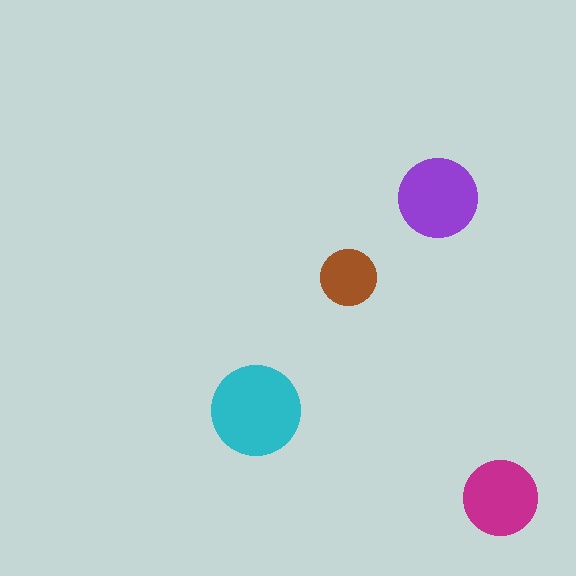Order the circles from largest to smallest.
the cyan one, the purple one, the magenta one, the brown one.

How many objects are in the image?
There are 4 objects in the image.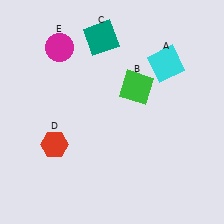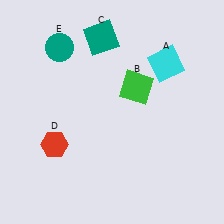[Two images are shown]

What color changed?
The circle (E) changed from magenta in Image 1 to teal in Image 2.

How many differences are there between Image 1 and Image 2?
There is 1 difference between the two images.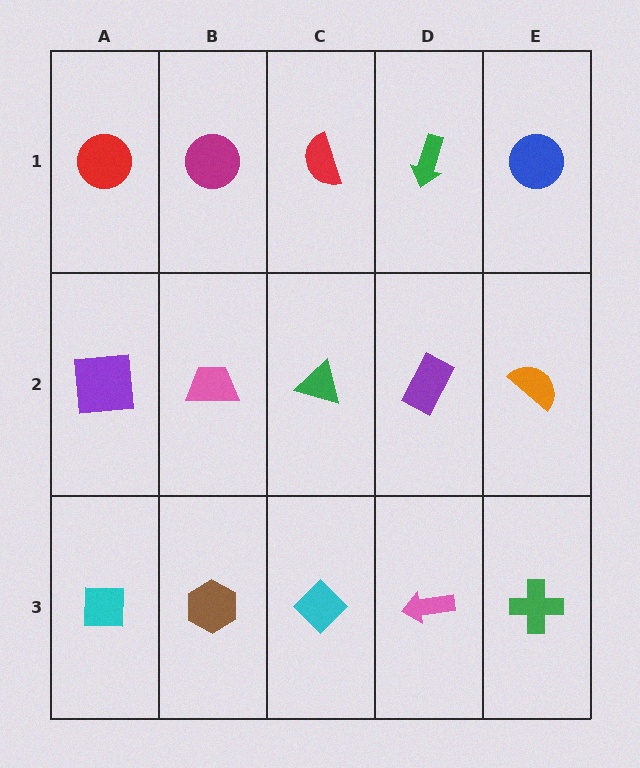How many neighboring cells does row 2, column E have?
3.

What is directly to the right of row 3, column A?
A brown hexagon.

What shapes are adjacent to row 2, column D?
A green arrow (row 1, column D), a pink arrow (row 3, column D), a green triangle (row 2, column C), an orange semicircle (row 2, column E).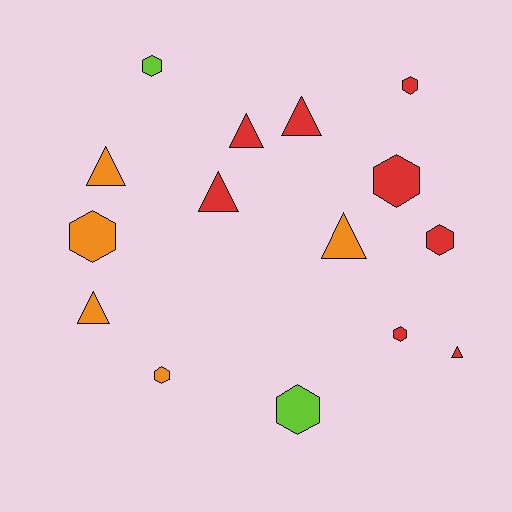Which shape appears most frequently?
Hexagon, with 8 objects.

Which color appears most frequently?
Red, with 8 objects.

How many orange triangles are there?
There are 3 orange triangles.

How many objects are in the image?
There are 15 objects.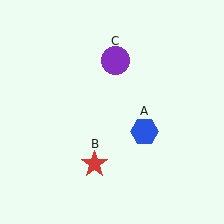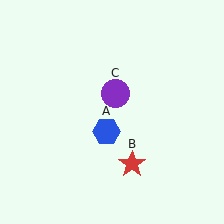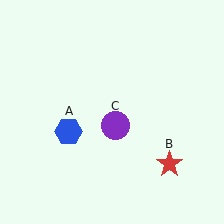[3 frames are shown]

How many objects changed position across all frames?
3 objects changed position: blue hexagon (object A), red star (object B), purple circle (object C).